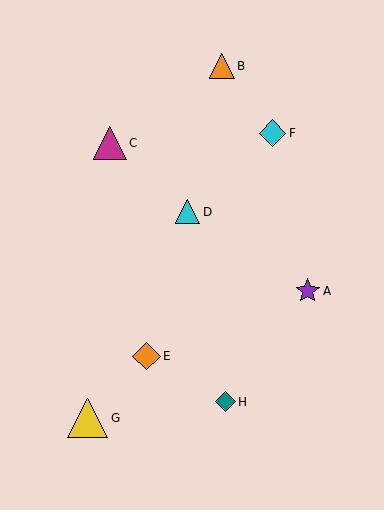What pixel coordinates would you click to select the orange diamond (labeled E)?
Click at (147, 356) to select the orange diamond E.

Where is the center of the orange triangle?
The center of the orange triangle is at (222, 66).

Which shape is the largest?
The yellow triangle (labeled G) is the largest.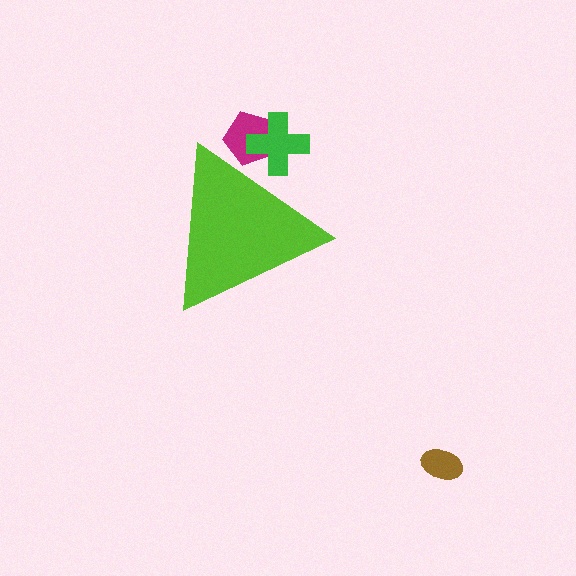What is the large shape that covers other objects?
A lime triangle.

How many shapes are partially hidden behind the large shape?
2 shapes are partially hidden.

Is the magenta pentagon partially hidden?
Yes, the magenta pentagon is partially hidden behind the lime triangle.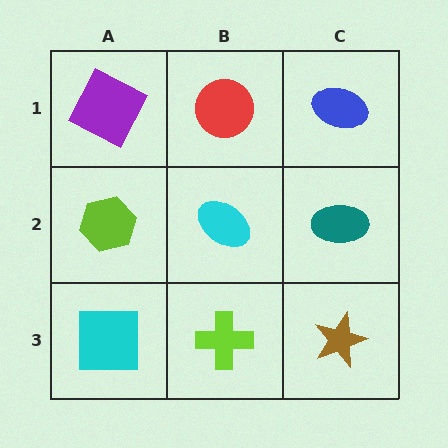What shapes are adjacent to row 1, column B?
A cyan ellipse (row 2, column B), a purple square (row 1, column A), a blue ellipse (row 1, column C).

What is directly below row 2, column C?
A brown star.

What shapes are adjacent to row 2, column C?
A blue ellipse (row 1, column C), a brown star (row 3, column C), a cyan ellipse (row 2, column B).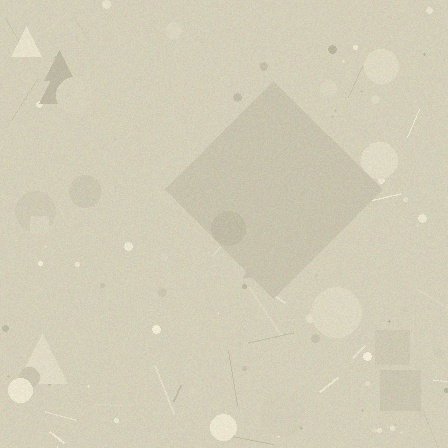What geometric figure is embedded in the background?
A diamond is embedded in the background.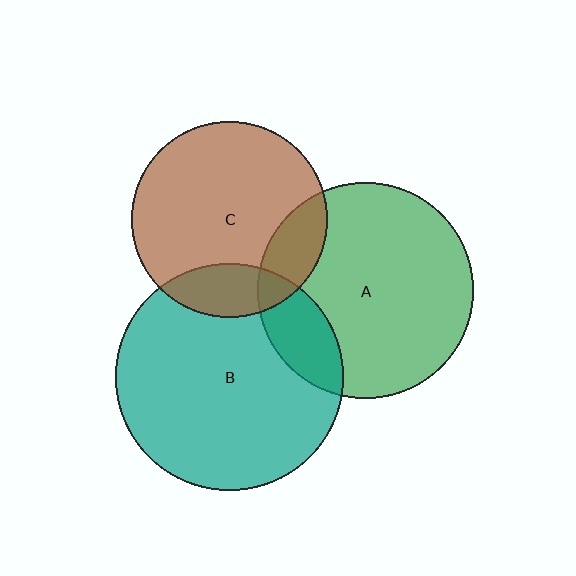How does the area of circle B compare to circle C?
Approximately 1.3 times.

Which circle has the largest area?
Circle B (teal).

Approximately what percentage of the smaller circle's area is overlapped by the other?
Approximately 15%.